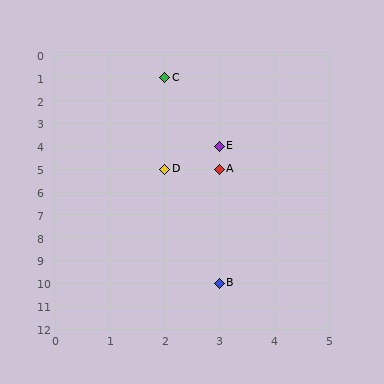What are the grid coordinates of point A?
Point A is at grid coordinates (3, 5).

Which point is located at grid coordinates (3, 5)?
Point A is at (3, 5).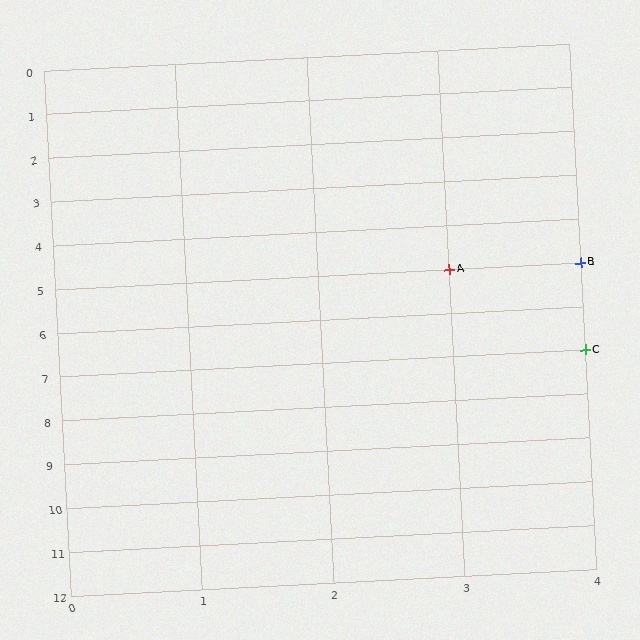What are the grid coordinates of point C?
Point C is at grid coordinates (4, 7).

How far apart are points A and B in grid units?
Points A and B are 1 column apart.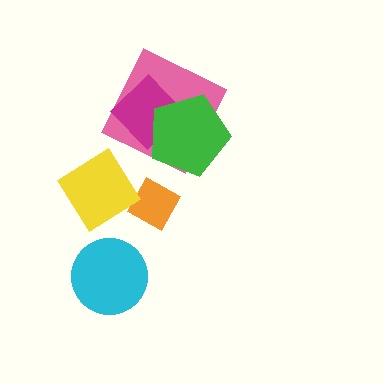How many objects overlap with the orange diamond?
0 objects overlap with the orange diamond.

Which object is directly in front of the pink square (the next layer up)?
The magenta diamond is directly in front of the pink square.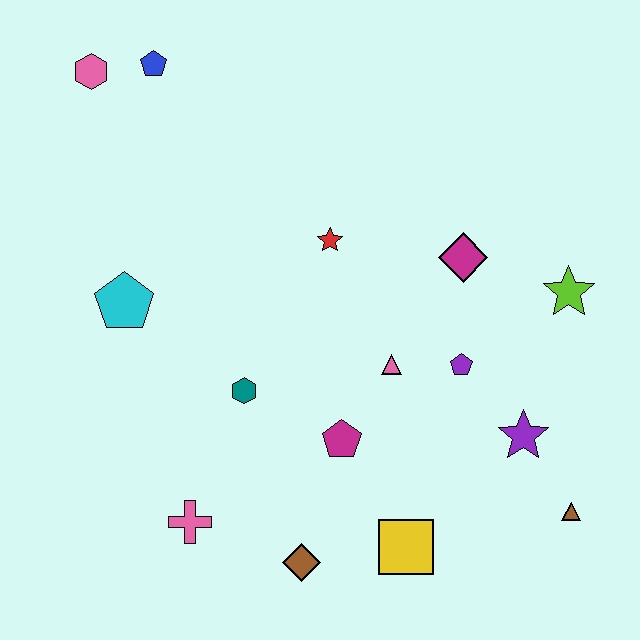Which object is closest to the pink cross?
The brown diamond is closest to the pink cross.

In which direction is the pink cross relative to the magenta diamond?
The pink cross is to the left of the magenta diamond.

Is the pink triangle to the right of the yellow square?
No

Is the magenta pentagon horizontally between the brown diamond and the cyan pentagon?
No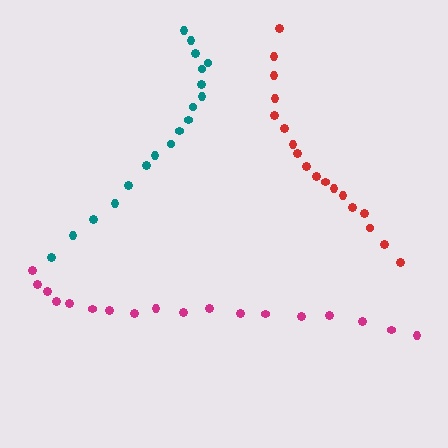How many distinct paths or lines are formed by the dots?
There are 3 distinct paths.